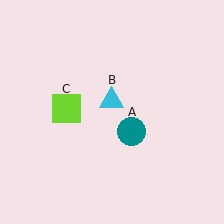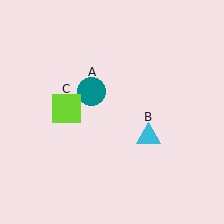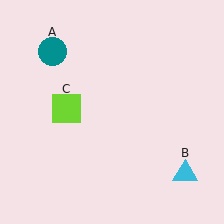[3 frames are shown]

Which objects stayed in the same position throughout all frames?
Lime square (object C) remained stationary.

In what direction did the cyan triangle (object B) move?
The cyan triangle (object B) moved down and to the right.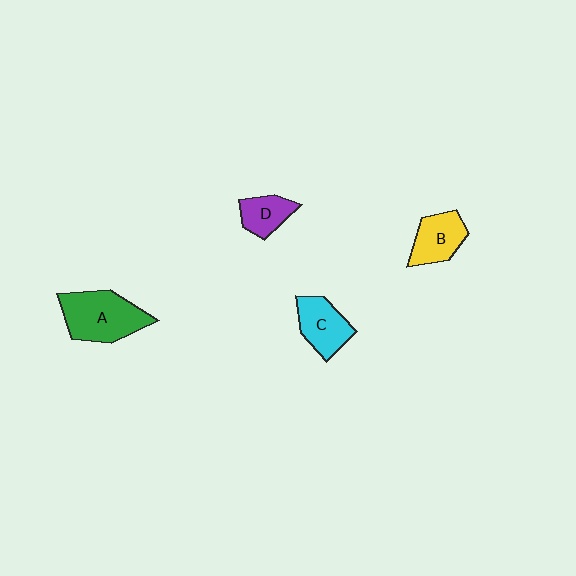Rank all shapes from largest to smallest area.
From largest to smallest: A (green), C (cyan), B (yellow), D (purple).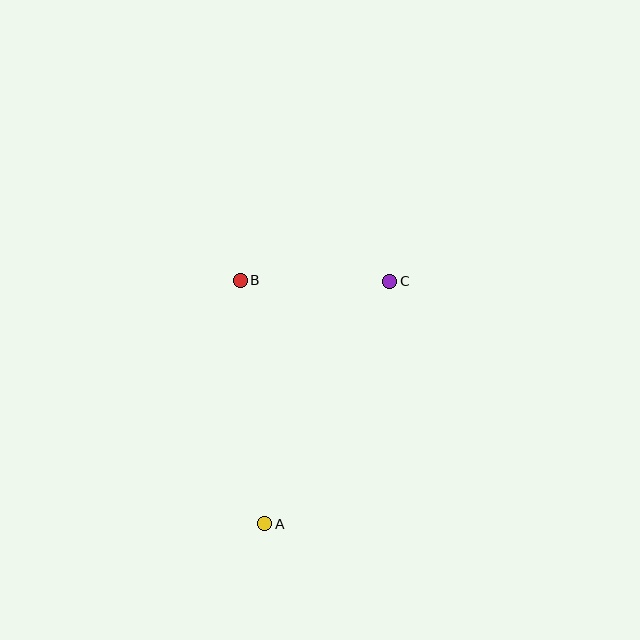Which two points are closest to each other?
Points B and C are closest to each other.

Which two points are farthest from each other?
Points A and C are farthest from each other.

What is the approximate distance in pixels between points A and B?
The distance between A and B is approximately 245 pixels.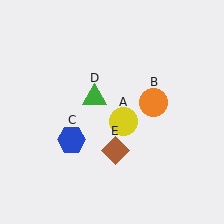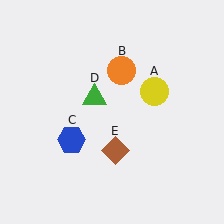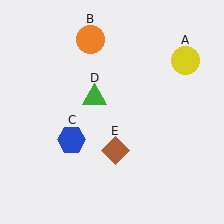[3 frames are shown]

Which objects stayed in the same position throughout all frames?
Blue hexagon (object C) and green triangle (object D) and brown diamond (object E) remained stationary.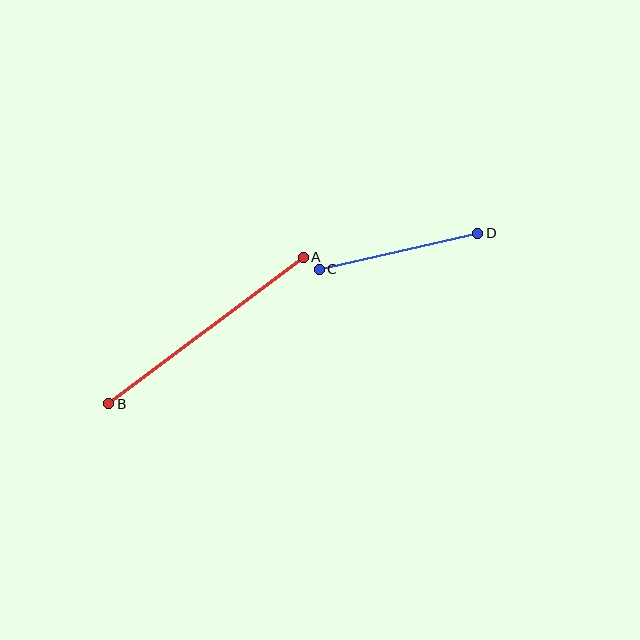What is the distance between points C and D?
The distance is approximately 163 pixels.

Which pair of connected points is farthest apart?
Points A and B are farthest apart.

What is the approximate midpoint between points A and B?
The midpoint is at approximately (206, 331) pixels.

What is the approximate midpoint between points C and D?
The midpoint is at approximately (399, 251) pixels.